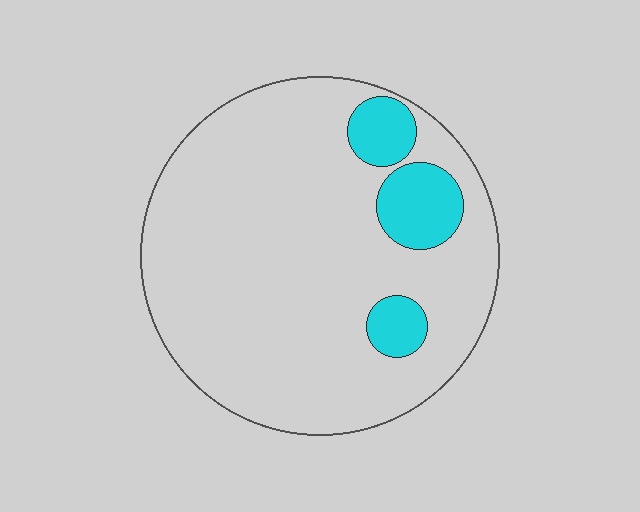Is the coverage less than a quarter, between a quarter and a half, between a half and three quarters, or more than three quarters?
Less than a quarter.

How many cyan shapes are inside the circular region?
3.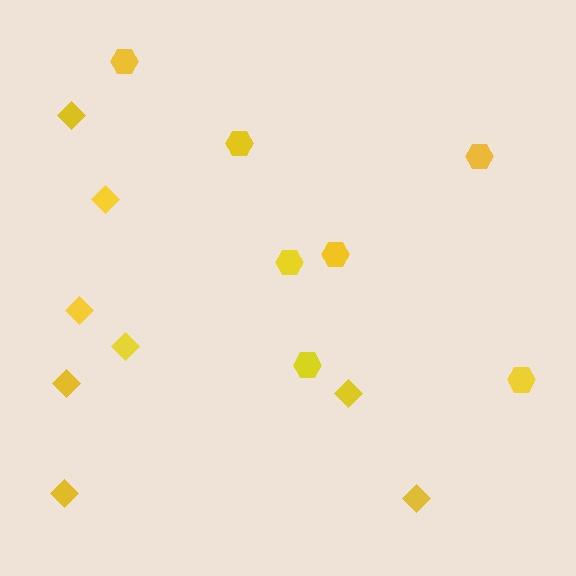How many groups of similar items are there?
There are 2 groups: one group of hexagons (7) and one group of diamonds (8).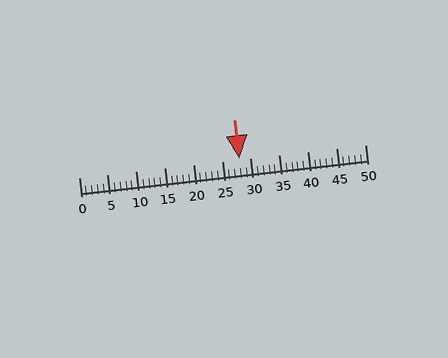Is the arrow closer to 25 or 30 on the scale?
The arrow is closer to 30.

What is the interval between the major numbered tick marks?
The major tick marks are spaced 5 units apart.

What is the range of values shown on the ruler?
The ruler shows values from 0 to 50.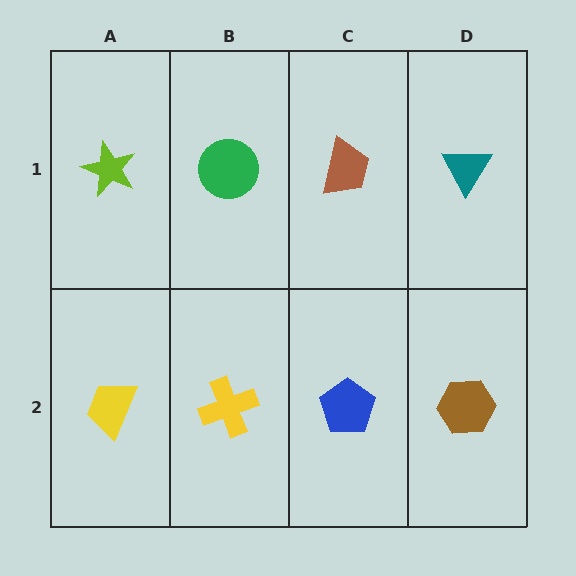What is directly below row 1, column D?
A brown hexagon.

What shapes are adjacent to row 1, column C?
A blue pentagon (row 2, column C), a green circle (row 1, column B), a teal triangle (row 1, column D).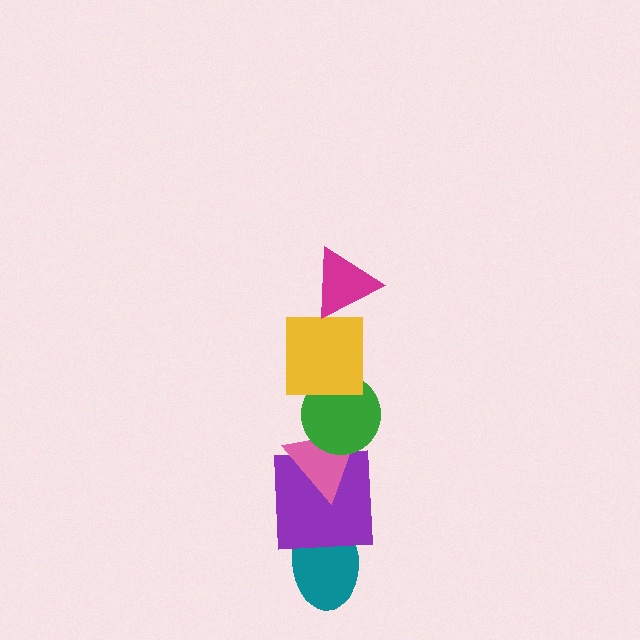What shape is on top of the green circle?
The yellow square is on top of the green circle.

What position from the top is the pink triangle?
The pink triangle is 4th from the top.